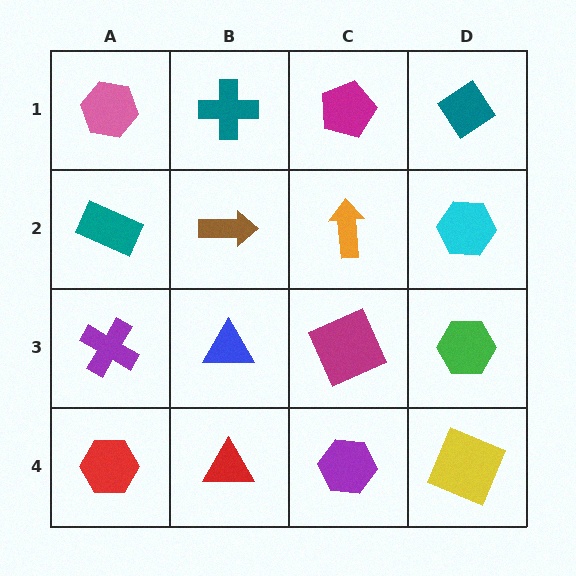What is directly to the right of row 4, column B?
A purple hexagon.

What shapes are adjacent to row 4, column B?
A blue triangle (row 3, column B), a red hexagon (row 4, column A), a purple hexagon (row 4, column C).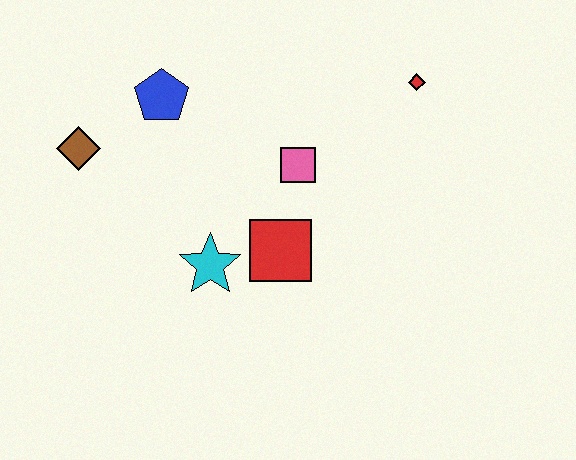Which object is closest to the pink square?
The red square is closest to the pink square.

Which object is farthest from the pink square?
The brown diamond is farthest from the pink square.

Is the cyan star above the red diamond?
No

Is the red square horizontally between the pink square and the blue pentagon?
Yes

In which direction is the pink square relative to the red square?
The pink square is above the red square.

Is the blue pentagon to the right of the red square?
No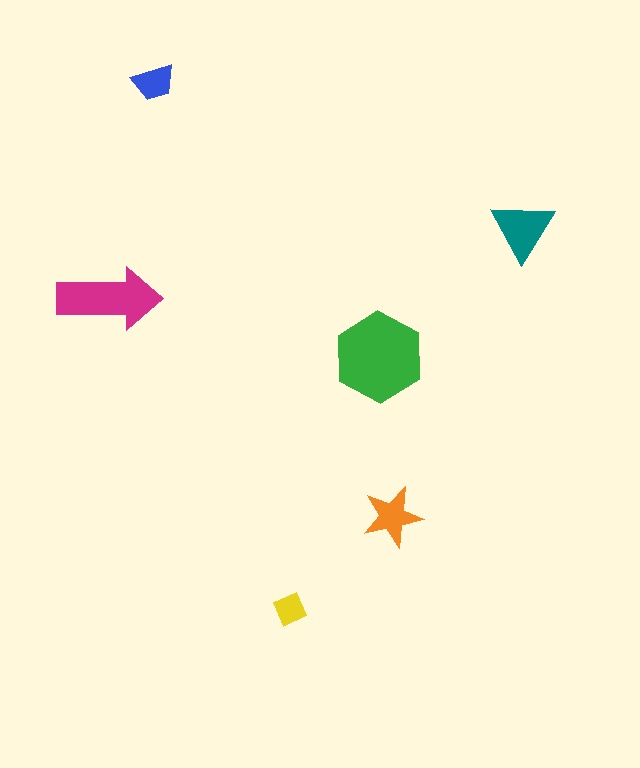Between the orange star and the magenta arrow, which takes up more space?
The magenta arrow.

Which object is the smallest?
The yellow diamond.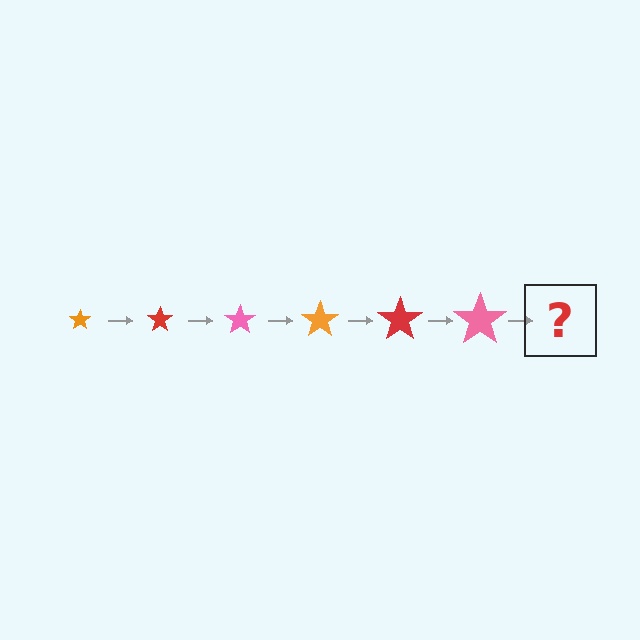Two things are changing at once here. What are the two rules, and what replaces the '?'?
The two rules are that the star grows larger each step and the color cycles through orange, red, and pink. The '?' should be an orange star, larger than the previous one.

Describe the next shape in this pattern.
It should be an orange star, larger than the previous one.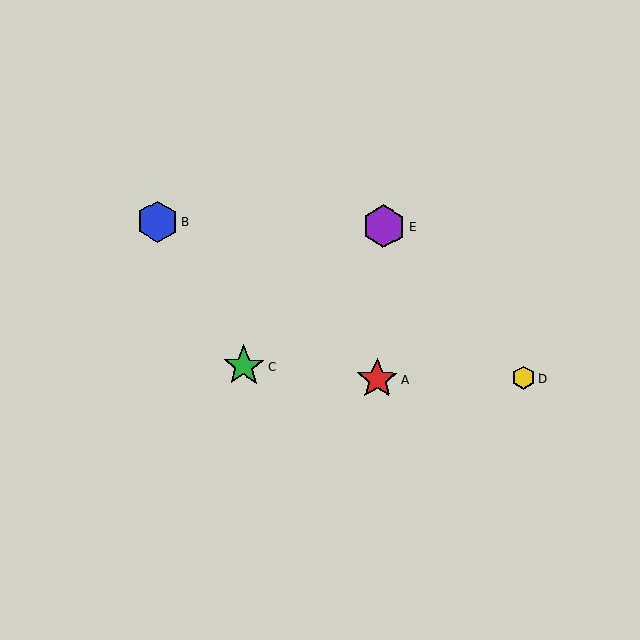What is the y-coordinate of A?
Object A is at y≈379.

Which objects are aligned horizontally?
Objects B, E are aligned horizontally.